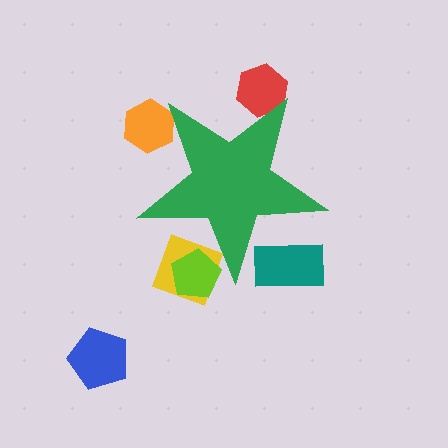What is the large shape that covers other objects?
A green star.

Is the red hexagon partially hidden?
Yes, the red hexagon is partially hidden behind the green star.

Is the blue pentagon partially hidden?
No, the blue pentagon is fully visible.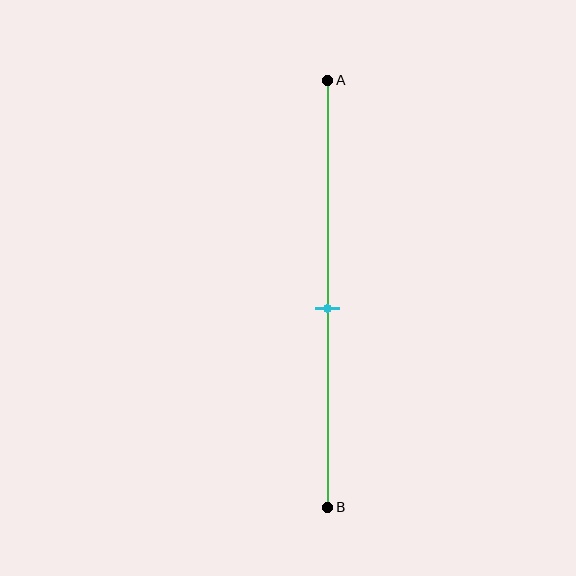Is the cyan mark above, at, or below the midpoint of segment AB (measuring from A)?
The cyan mark is below the midpoint of segment AB.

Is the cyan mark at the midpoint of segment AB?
No, the mark is at about 55% from A, not at the 50% midpoint.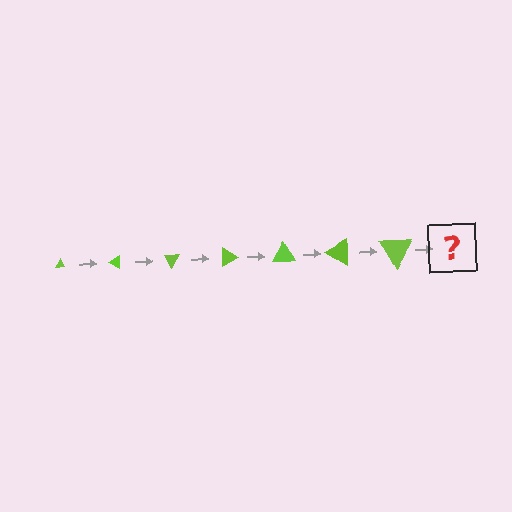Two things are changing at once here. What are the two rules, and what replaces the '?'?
The two rules are that the triangle grows larger each step and it rotates 30 degrees each step. The '?' should be a triangle, larger than the previous one and rotated 210 degrees from the start.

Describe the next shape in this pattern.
It should be a triangle, larger than the previous one and rotated 210 degrees from the start.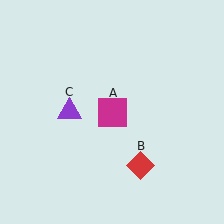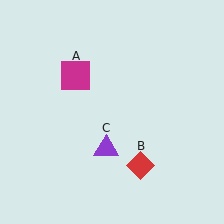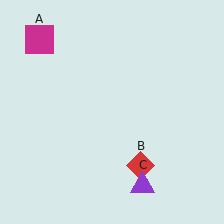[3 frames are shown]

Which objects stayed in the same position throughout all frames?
Red diamond (object B) remained stationary.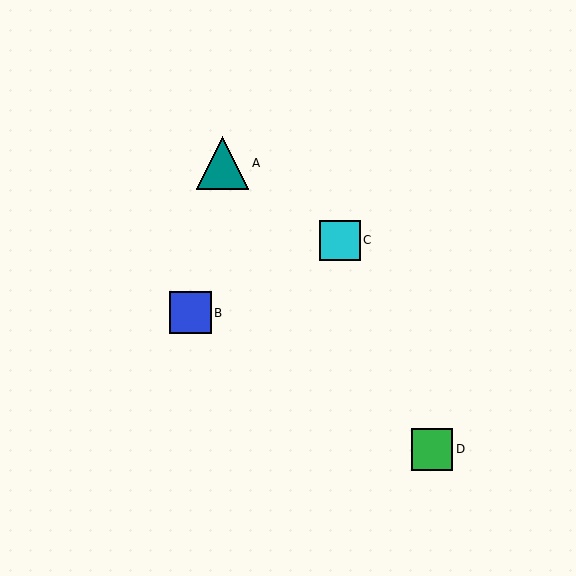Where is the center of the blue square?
The center of the blue square is at (190, 313).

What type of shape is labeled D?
Shape D is a green square.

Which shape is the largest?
The teal triangle (labeled A) is the largest.